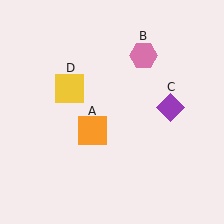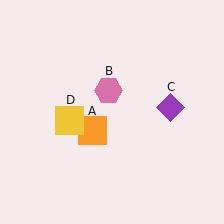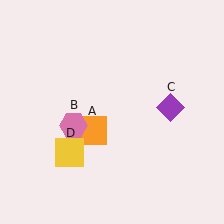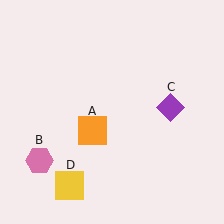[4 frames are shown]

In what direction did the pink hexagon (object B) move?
The pink hexagon (object B) moved down and to the left.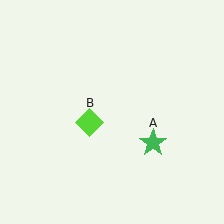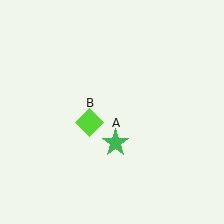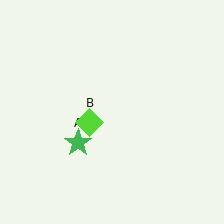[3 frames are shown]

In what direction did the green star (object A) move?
The green star (object A) moved left.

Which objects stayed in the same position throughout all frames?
Lime diamond (object B) remained stationary.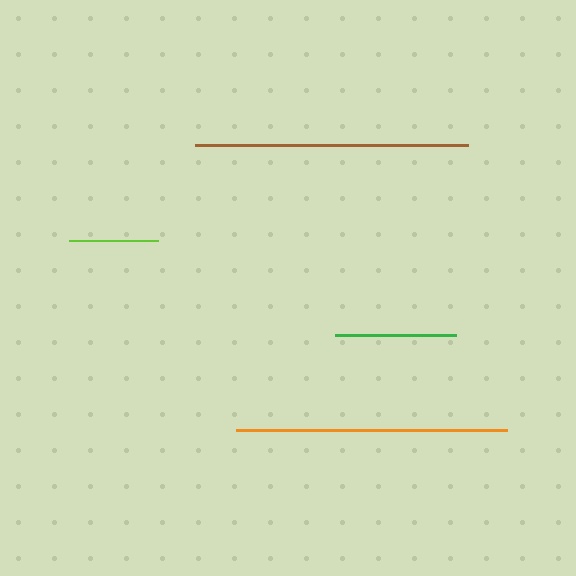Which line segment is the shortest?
The lime line is the shortest at approximately 89 pixels.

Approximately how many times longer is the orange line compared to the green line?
The orange line is approximately 2.2 times the length of the green line.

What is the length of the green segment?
The green segment is approximately 121 pixels long.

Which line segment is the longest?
The brown line is the longest at approximately 273 pixels.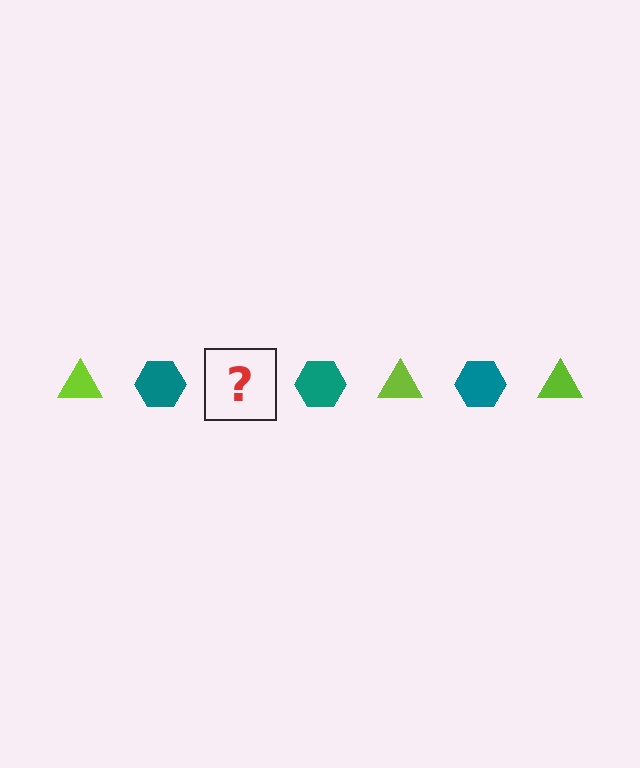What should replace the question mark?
The question mark should be replaced with a lime triangle.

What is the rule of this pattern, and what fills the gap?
The rule is that the pattern alternates between lime triangle and teal hexagon. The gap should be filled with a lime triangle.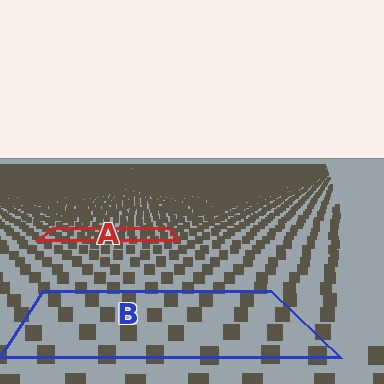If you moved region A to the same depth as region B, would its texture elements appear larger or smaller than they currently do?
They would appear larger. At a closer depth, the same texture elements are projected at a bigger on-screen size.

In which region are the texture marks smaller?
The texture marks are smaller in region A, because it is farther away.